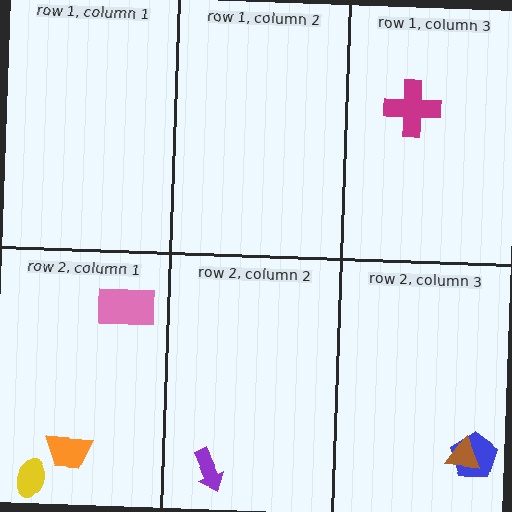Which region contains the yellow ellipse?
The row 2, column 1 region.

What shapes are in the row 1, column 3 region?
The magenta cross.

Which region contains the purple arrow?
The row 2, column 2 region.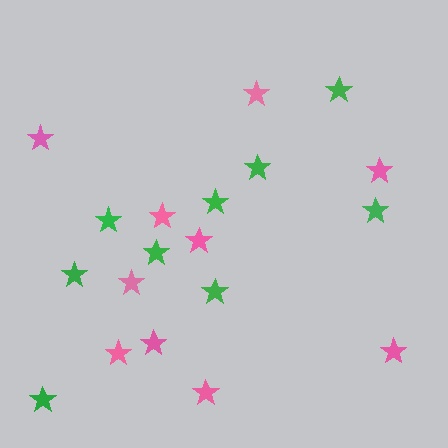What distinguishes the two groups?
There are 2 groups: one group of pink stars (10) and one group of green stars (9).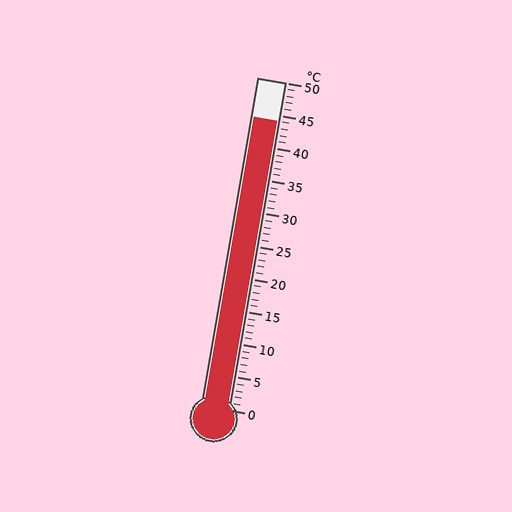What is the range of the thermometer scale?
The thermometer scale ranges from 0°C to 50°C.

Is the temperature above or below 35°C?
The temperature is above 35°C.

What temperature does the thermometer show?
The thermometer shows approximately 44°C.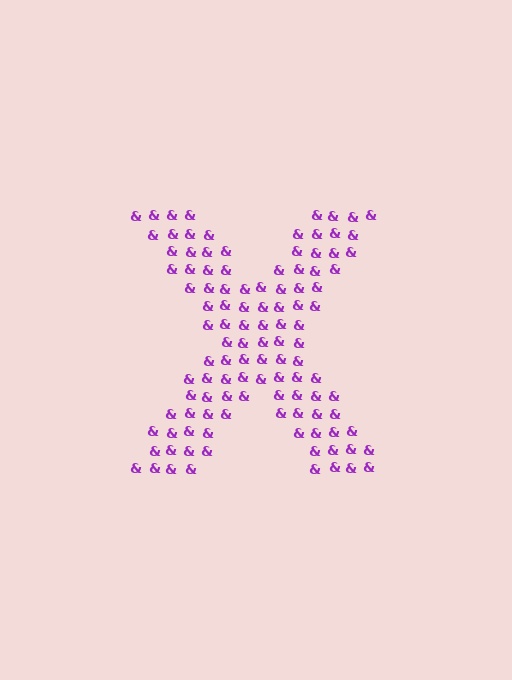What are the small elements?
The small elements are ampersands.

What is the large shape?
The large shape is the letter X.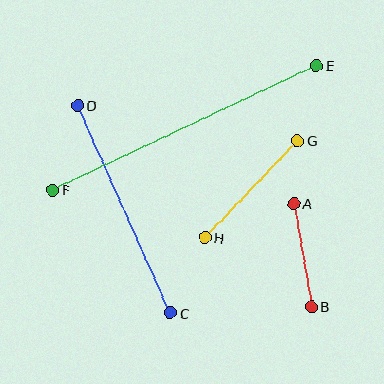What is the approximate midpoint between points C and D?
The midpoint is at approximately (124, 209) pixels.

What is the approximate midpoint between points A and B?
The midpoint is at approximately (303, 255) pixels.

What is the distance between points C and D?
The distance is approximately 227 pixels.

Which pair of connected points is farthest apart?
Points E and F are farthest apart.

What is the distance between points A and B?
The distance is approximately 105 pixels.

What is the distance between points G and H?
The distance is approximately 134 pixels.